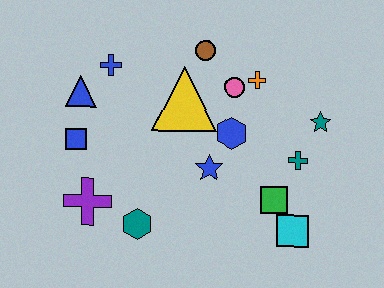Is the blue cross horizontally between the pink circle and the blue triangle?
Yes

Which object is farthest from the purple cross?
The teal star is farthest from the purple cross.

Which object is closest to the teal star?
The teal cross is closest to the teal star.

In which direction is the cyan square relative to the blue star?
The cyan square is to the right of the blue star.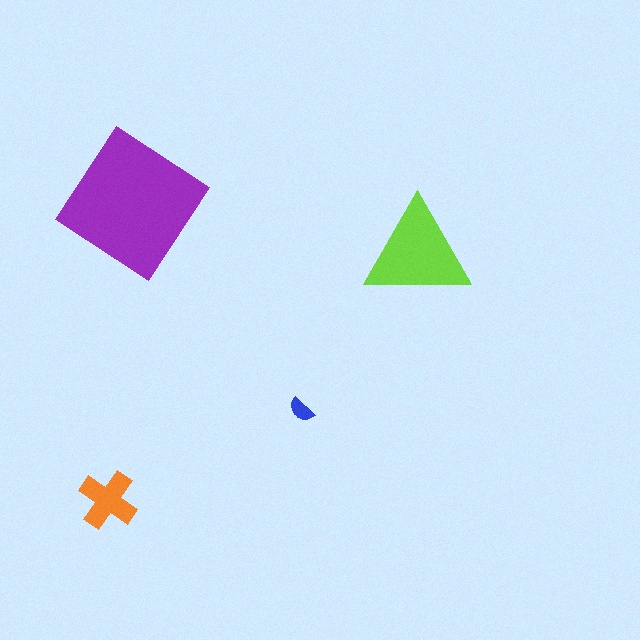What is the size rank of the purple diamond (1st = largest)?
1st.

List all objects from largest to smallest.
The purple diamond, the lime triangle, the orange cross, the blue semicircle.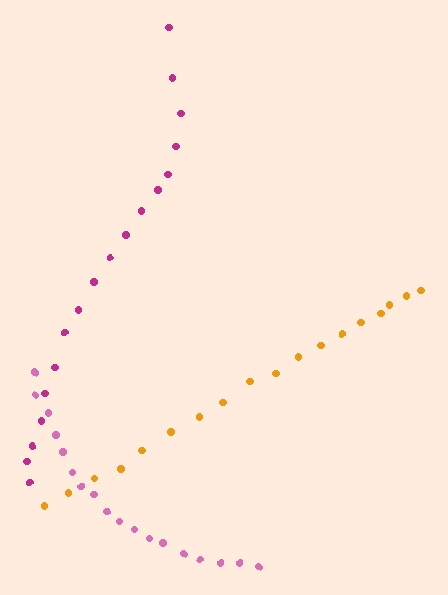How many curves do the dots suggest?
There are 3 distinct paths.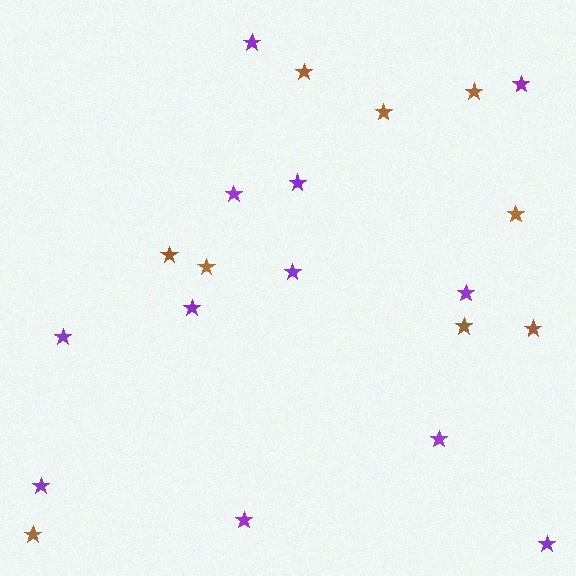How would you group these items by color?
There are 2 groups: one group of brown stars (9) and one group of purple stars (12).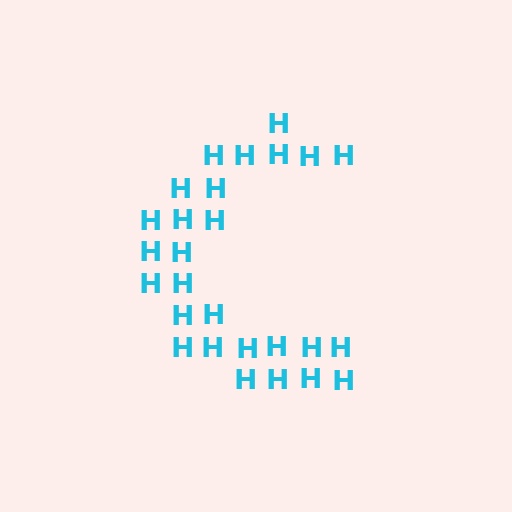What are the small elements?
The small elements are letter H's.